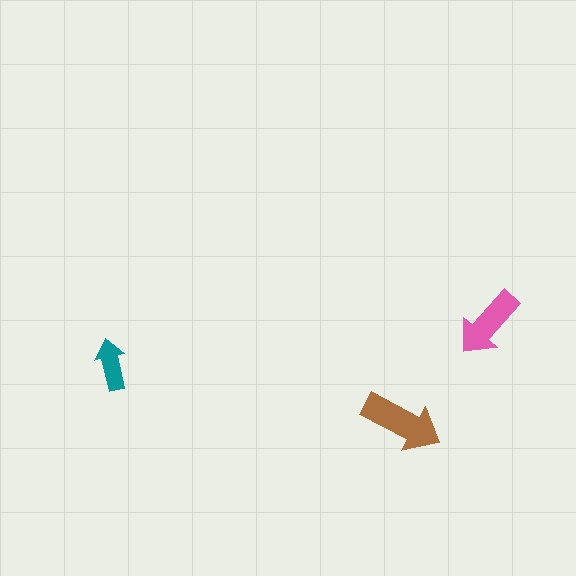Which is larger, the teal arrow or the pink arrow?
The pink one.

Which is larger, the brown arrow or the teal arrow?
The brown one.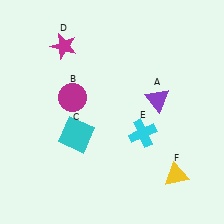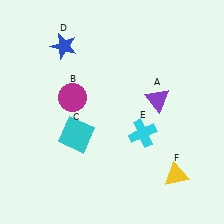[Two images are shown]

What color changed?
The star (D) changed from magenta in Image 1 to blue in Image 2.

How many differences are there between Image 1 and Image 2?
There is 1 difference between the two images.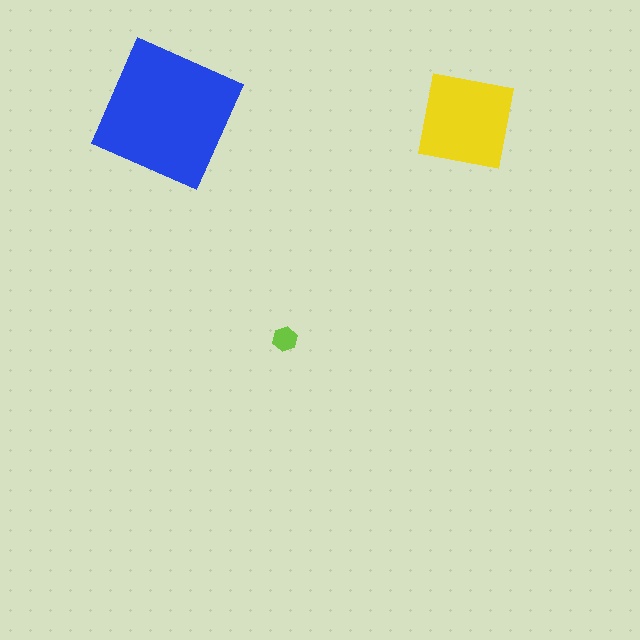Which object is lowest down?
The lime hexagon is bottommost.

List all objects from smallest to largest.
The lime hexagon, the yellow square, the blue square.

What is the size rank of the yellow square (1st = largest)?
2nd.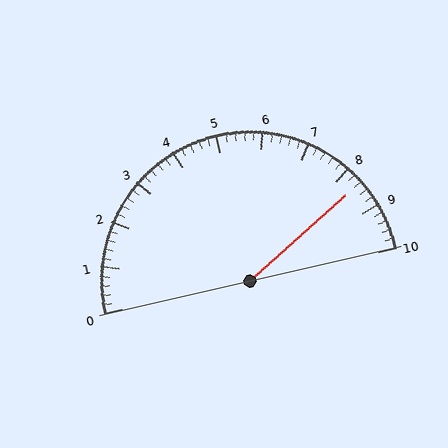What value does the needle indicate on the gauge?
The needle indicates approximately 8.4.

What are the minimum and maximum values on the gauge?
The gauge ranges from 0 to 10.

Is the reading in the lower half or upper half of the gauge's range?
The reading is in the upper half of the range (0 to 10).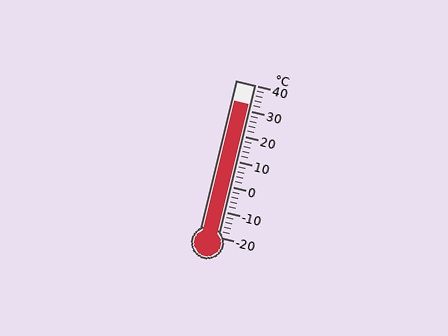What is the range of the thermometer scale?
The thermometer scale ranges from -20°C to 40°C.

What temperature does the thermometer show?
The thermometer shows approximately 32°C.